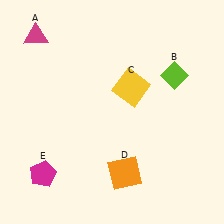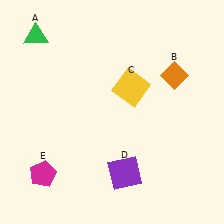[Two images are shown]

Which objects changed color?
A changed from magenta to green. B changed from lime to orange. D changed from orange to purple.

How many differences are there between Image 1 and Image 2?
There are 3 differences between the two images.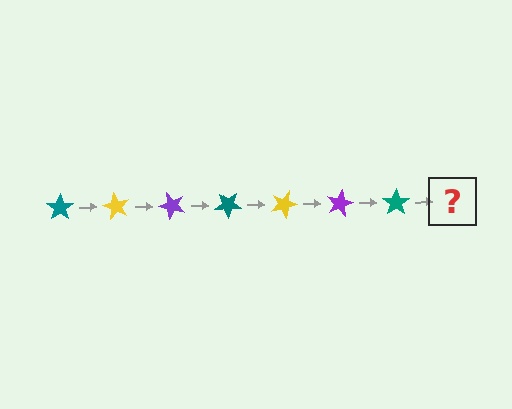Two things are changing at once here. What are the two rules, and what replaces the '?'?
The two rules are that it rotates 60 degrees each step and the color cycles through teal, yellow, and purple. The '?' should be a yellow star, rotated 420 degrees from the start.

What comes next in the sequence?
The next element should be a yellow star, rotated 420 degrees from the start.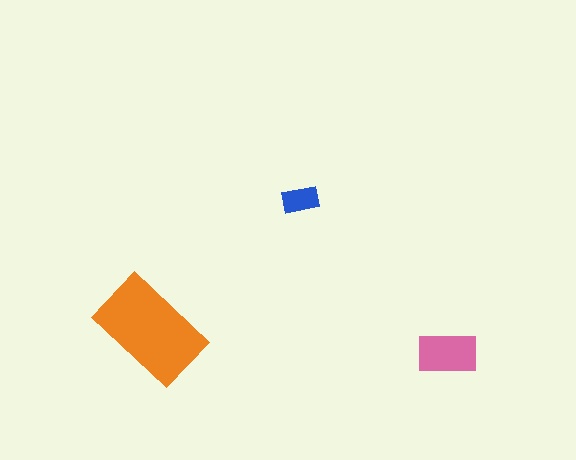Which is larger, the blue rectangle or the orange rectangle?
The orange one.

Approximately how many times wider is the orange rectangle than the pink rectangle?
About 2 times wider.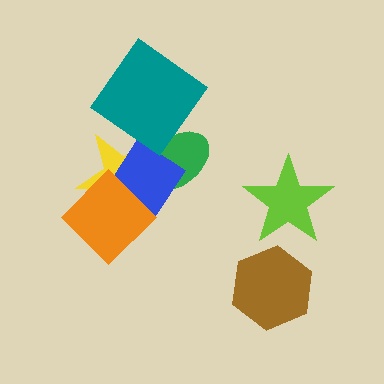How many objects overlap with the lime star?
0 objects overlap with the lime star.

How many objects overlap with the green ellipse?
3 objects overlap with the green ellipse.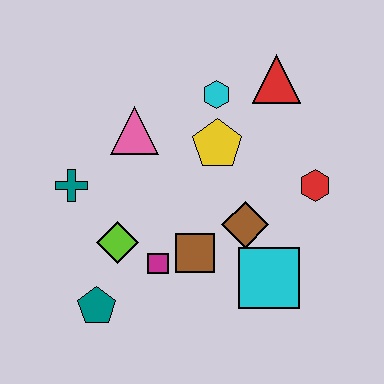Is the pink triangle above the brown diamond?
Yes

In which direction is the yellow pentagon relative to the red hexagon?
The yellow pentagon is to the left of the red hexagon.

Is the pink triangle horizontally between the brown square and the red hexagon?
No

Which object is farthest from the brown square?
The red triangle is farthest from the brown square.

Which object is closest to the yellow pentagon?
The cyan hexagon is closest to the yellow pentagon.